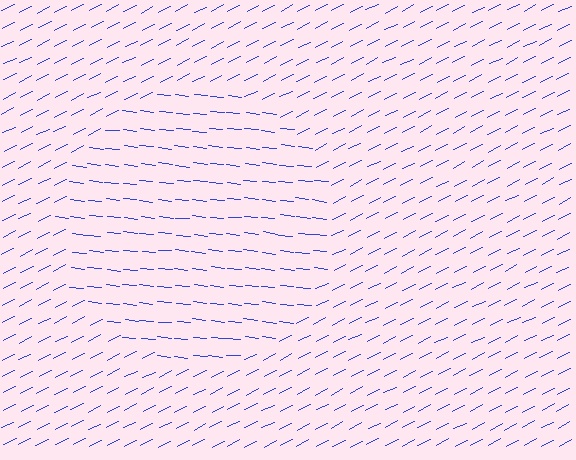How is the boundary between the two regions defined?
The boundary is defined purely by a change in line orientation (approximately 33 degrees difference). All lines are the same color and thickness.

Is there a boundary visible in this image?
Yes, there is a texture boundary formed by a change in line orientation.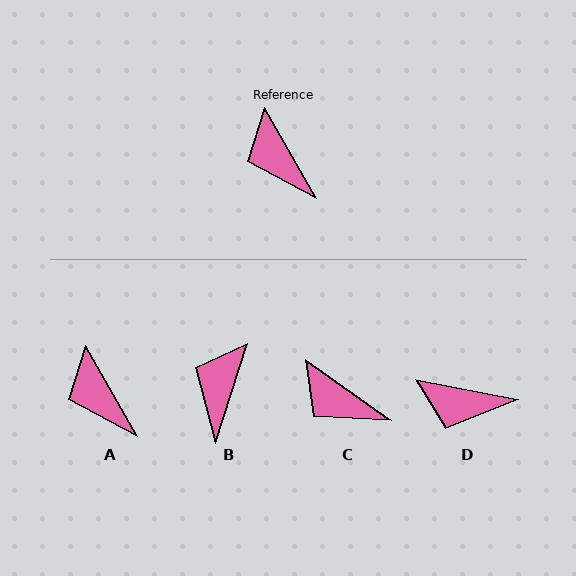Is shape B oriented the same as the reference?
No, it is off by about 47 degrees.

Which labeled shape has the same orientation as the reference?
A.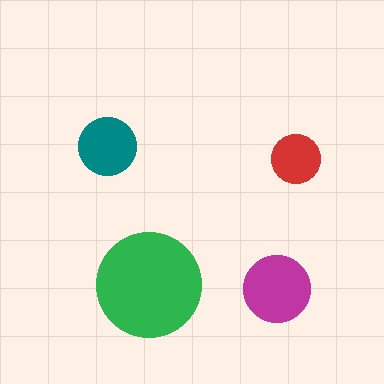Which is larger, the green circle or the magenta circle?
The green one.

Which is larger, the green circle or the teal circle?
The green one.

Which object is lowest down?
The magenta circle is bottommost.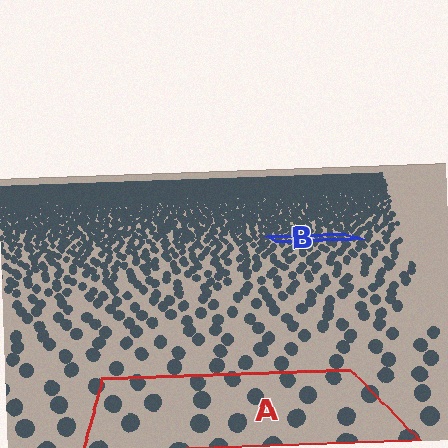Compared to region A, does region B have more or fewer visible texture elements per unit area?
Region B has more texture elements per unit area — they are packed more densely because it is farther away.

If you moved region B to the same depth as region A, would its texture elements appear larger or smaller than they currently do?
They would appear larger. At a closer depth, the same texture elements are projected at a bigger on-screen size.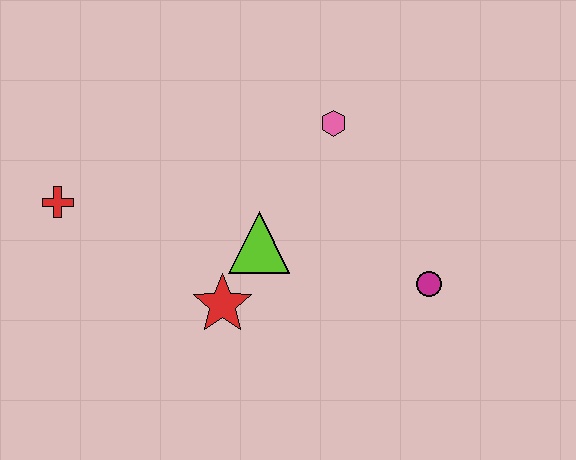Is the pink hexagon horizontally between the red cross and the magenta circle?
Yes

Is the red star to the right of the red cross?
Yes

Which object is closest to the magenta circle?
The lime triangle is closest to the magenta circle.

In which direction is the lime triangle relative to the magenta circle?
The lime triangle is to the left of the magenta circle.